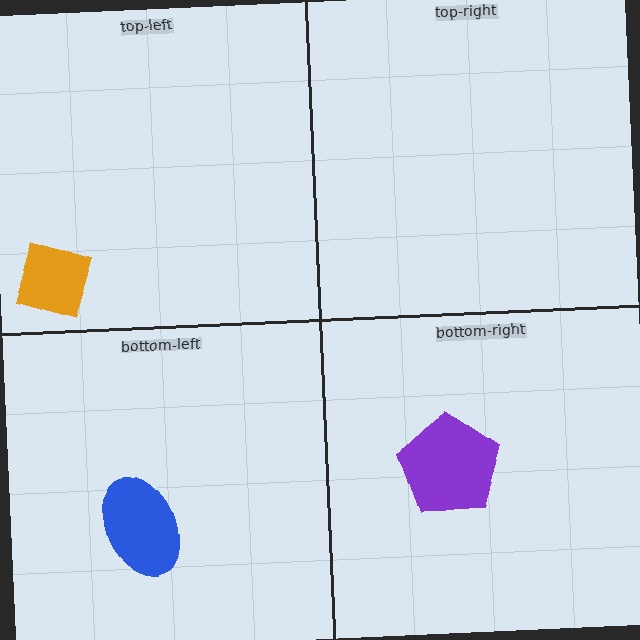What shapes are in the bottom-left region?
The blue ellipse.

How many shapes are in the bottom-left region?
1.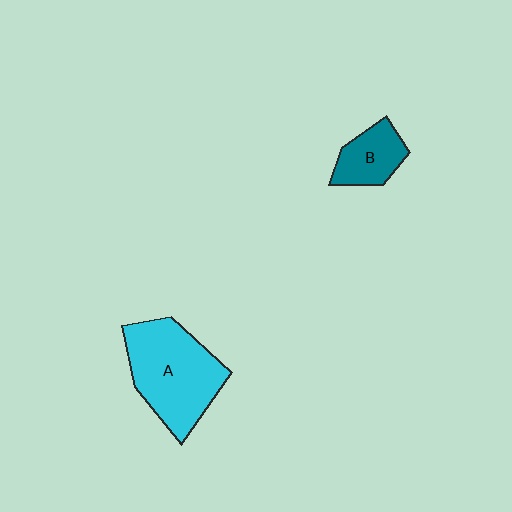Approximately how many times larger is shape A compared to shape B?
Approximately 2.3 times.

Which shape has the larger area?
Shape A (cyan).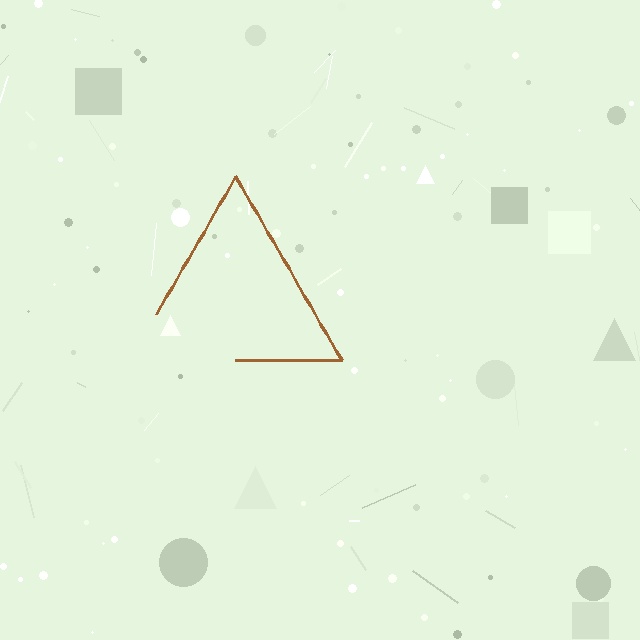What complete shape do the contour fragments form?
The contour fragments form a triangle.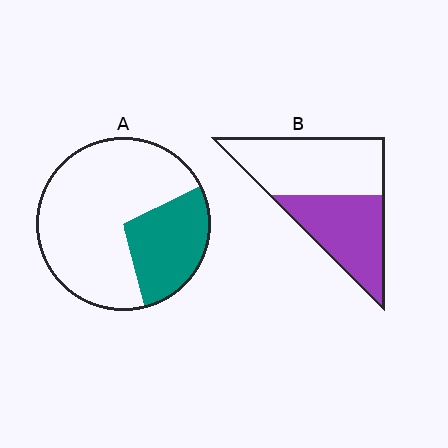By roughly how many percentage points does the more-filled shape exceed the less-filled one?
By roughly 15 percentage points (B over A).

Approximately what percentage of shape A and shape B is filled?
A is approximately 30% and B is approximately 45%.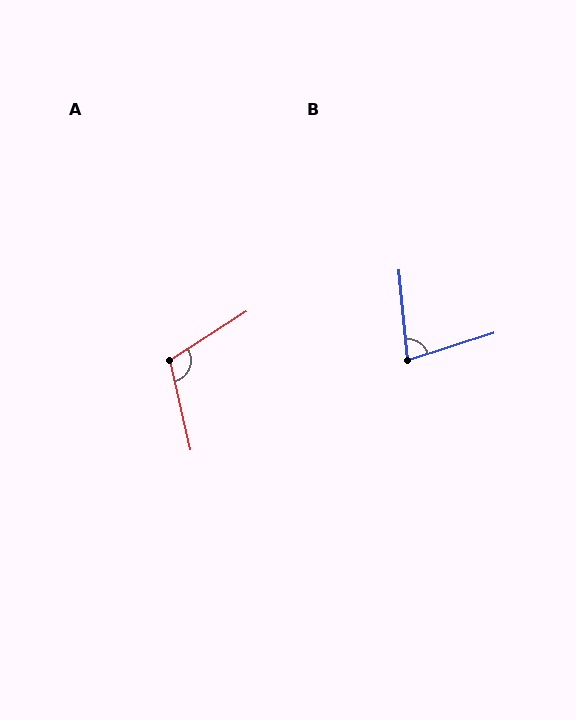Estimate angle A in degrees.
Approximately 110 degrees.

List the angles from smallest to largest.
B (78°), A (110°).